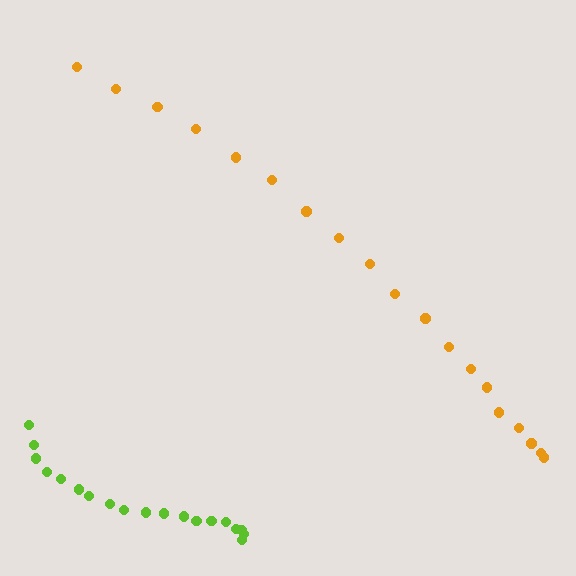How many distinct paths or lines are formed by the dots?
There are 2 distinct paths.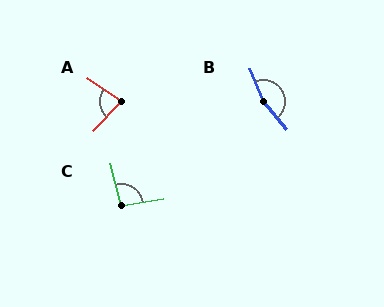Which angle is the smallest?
A, at approximately 82 degrees.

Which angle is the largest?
B, at approximately 161 degrees.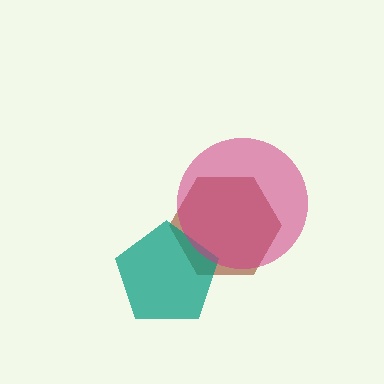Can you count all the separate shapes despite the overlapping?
Yes, there are 3 separate shapes.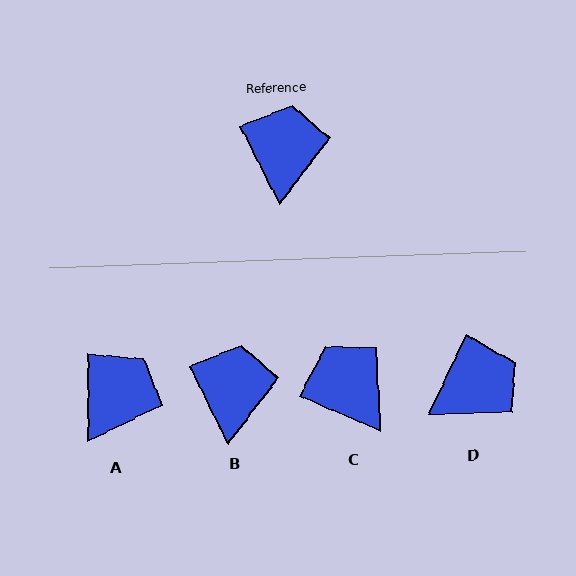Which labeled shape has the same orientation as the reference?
B.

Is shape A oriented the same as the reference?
No, it is off by about 27 degrees.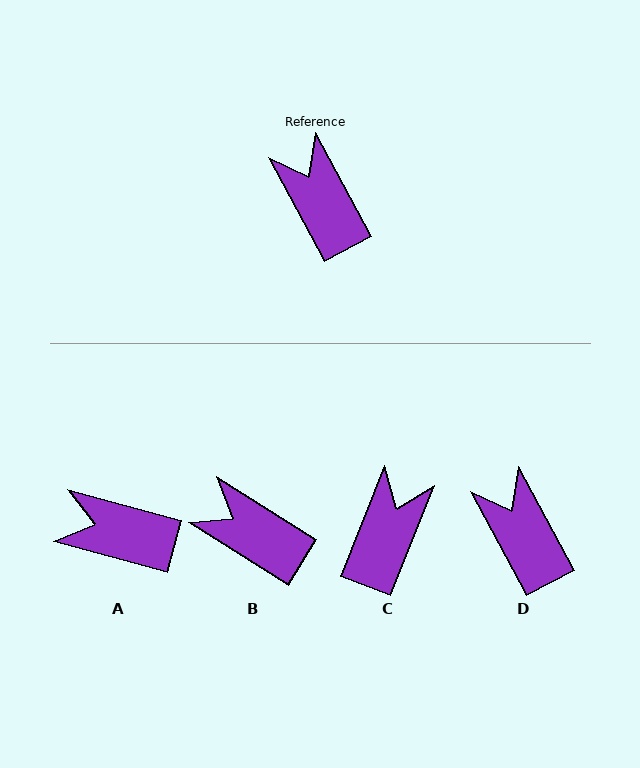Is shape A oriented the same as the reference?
No, it is off by about 47 degrees.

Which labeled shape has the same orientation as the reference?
D.